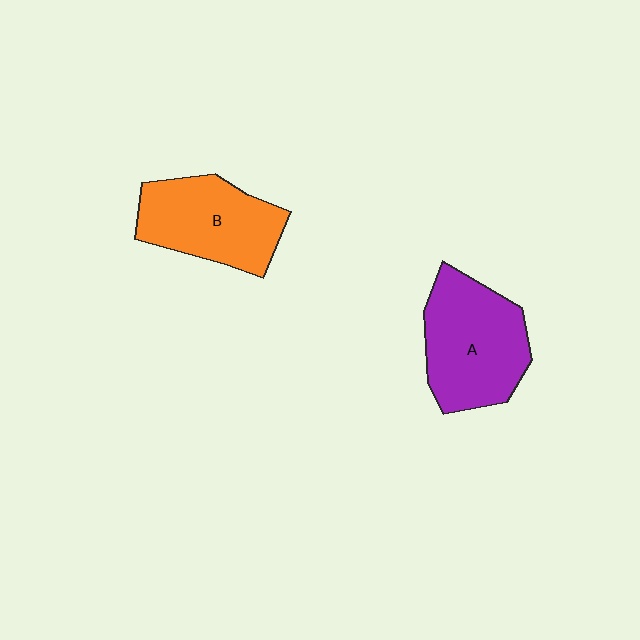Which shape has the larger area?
Shape A (purple).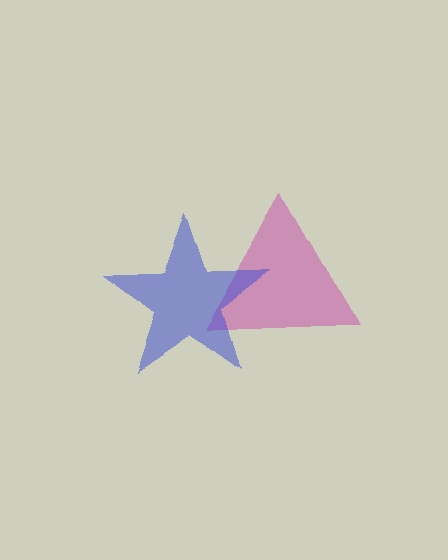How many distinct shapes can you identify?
There are 2 distinct shapes: a magenta triangle, a blue star.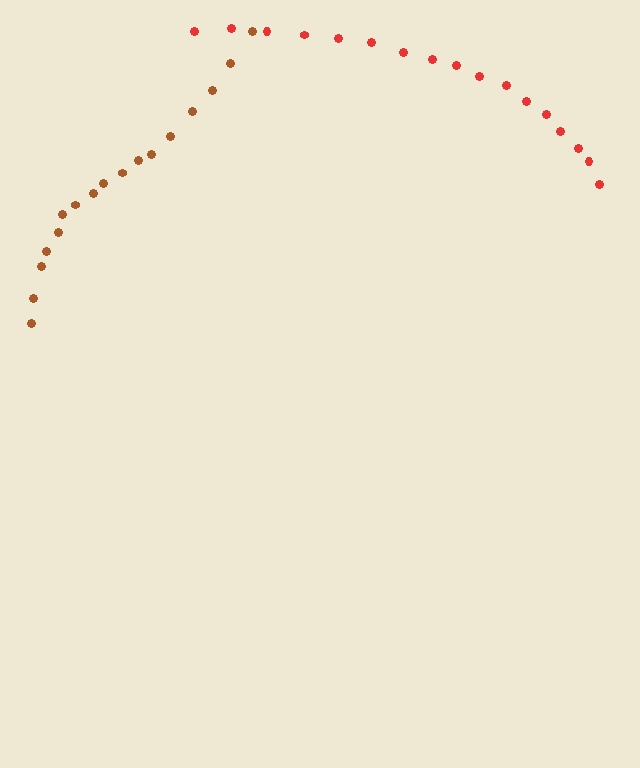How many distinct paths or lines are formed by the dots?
There are 2 distinct paths.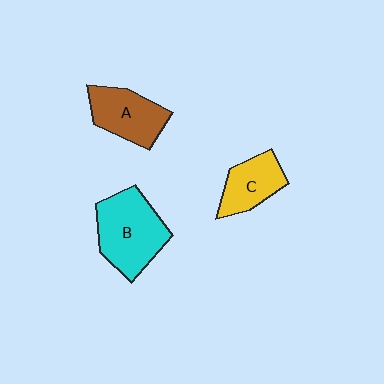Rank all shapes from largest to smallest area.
From largest to smallest: B (cyan), A (brown), C (yellow).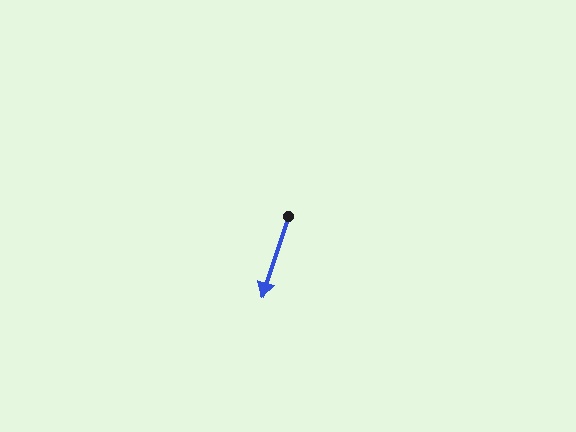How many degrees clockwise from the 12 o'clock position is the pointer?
Approximately 198 degrees.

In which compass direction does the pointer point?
South.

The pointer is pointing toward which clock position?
Roughly 7 o'clock.